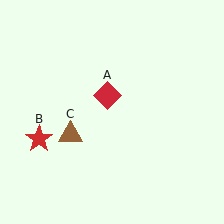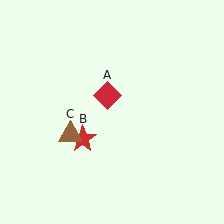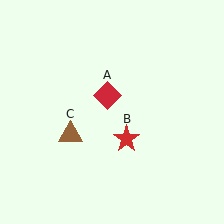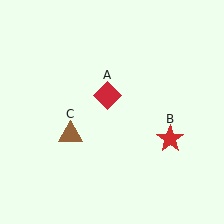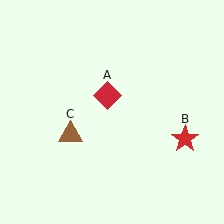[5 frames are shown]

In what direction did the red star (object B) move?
The red star (object B) moved right.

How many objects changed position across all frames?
1 object changed position: red star (object B).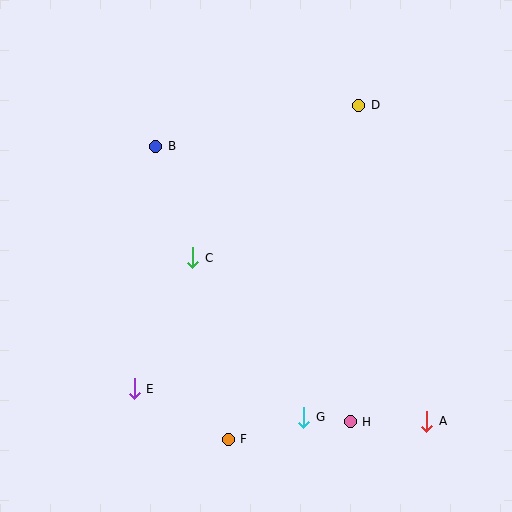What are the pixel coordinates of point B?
Point B is at (156, 146).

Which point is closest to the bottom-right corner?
Point A is closest to the bottom-right corner.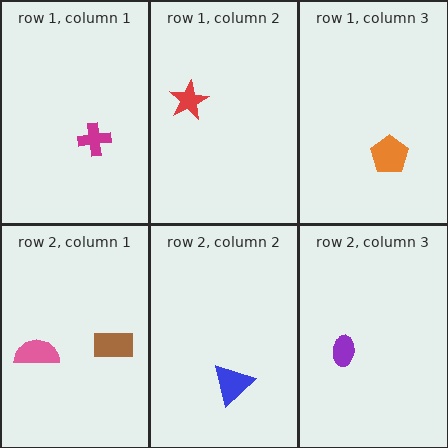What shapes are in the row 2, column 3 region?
The purple ellipse.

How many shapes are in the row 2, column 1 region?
2.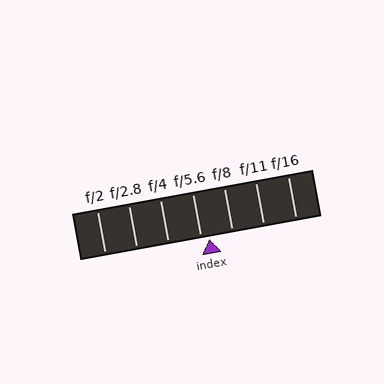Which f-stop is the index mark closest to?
The index mark is closest to f/5.6.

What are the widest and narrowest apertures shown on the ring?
The widest aperture shown is f/2 and the narrowest is f/16.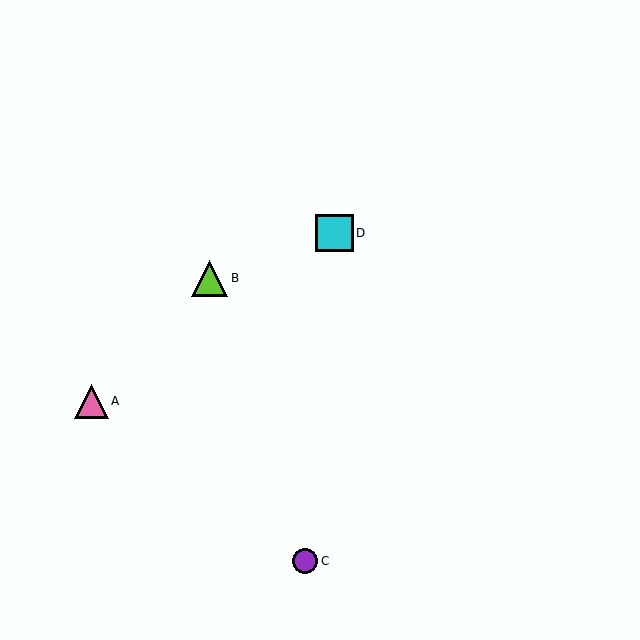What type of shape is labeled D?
Shape D is a cyan square.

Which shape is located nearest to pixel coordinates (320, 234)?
The cyan square (labeled D) at (335, 233) is nearest to that location.